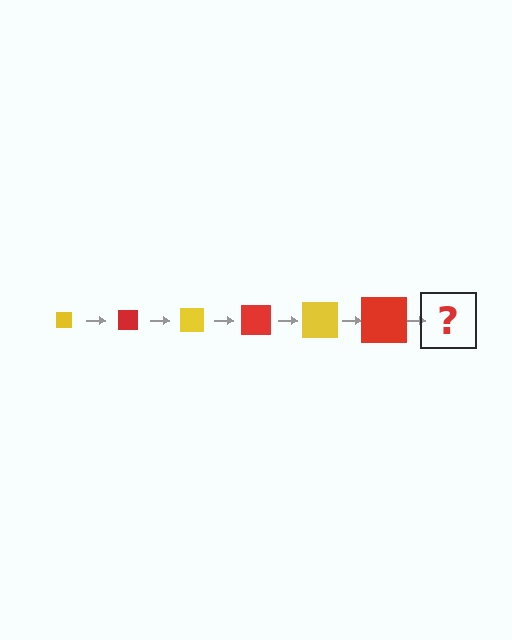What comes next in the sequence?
The next element should be a yellow square, larger than the previous one.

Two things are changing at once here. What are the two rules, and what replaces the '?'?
The two rules are that the square grows larger each step and the color cycles through yellow and red. The '?' should be a yellow square, larger than the previous one.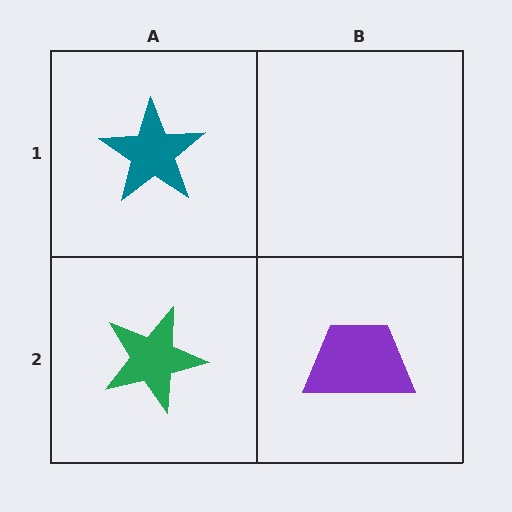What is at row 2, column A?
A green star.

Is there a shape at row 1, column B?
No, that cell is empty.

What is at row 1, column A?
A teal star.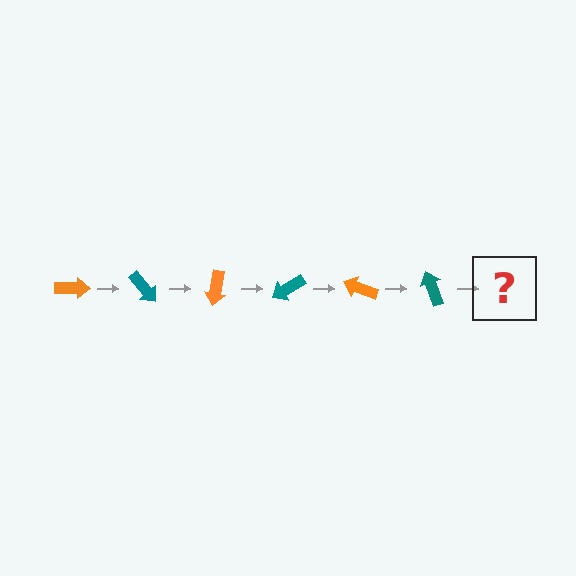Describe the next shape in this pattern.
It should be an orange arrow, rotated 300 degrees from the start.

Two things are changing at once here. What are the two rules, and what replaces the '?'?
The two rules are that it rotates 50 degrees each step and the color cycles through orange and teal. The '?' should be an orange arrow, rotated 300 degrees from the start.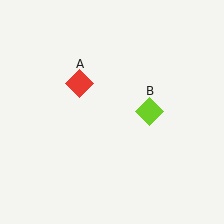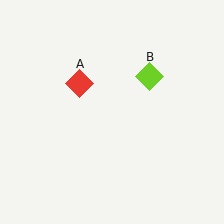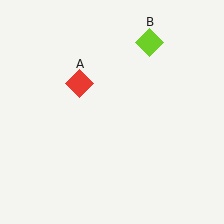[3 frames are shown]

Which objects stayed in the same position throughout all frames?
Red diamond (object A) remained stationary.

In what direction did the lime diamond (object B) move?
The lime diamond (object B) moved up.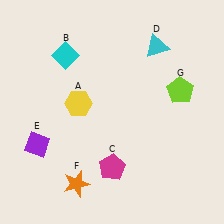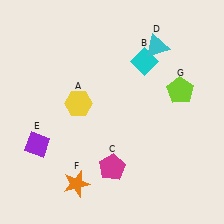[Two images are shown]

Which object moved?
The cyan diamond (B) moved right.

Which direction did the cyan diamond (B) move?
The cyan diamond (B) moved right.